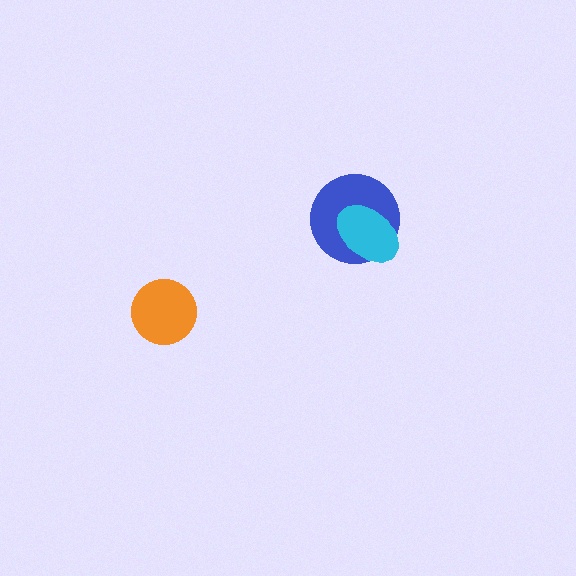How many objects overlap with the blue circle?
1 object overlaps with the blue circle.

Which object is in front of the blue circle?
The cyan ellipse is in front of the blue circle.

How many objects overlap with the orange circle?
0 objects overlap with the orange circle.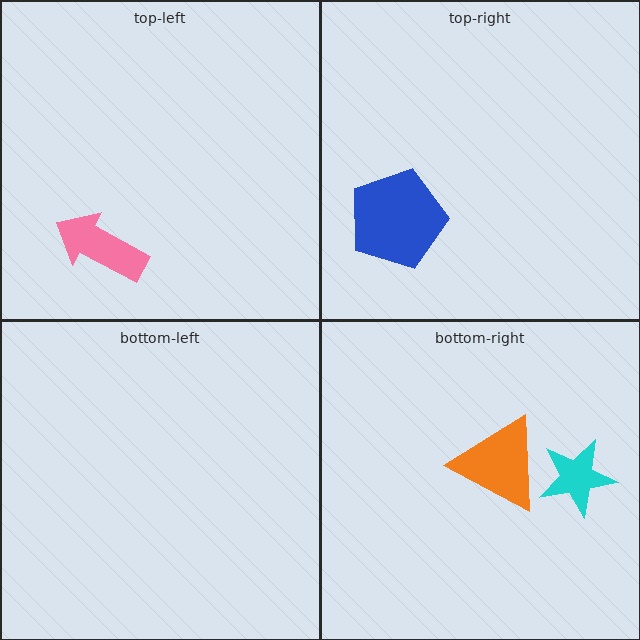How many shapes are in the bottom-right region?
2.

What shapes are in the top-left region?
The pink arrow.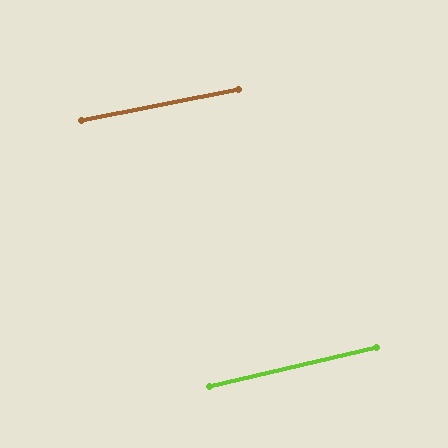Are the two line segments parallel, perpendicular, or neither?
Parallel — their directions differ by only 2.0°.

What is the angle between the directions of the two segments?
Approximately 2 degrees.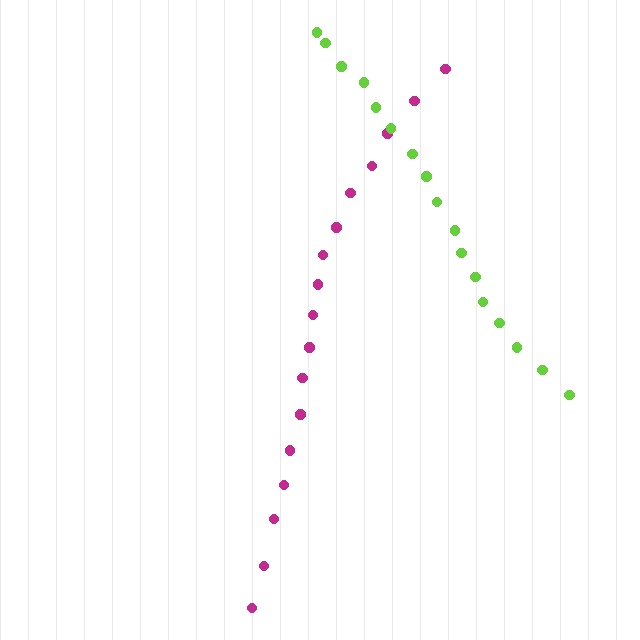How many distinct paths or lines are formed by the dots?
There are 2 distinct paths.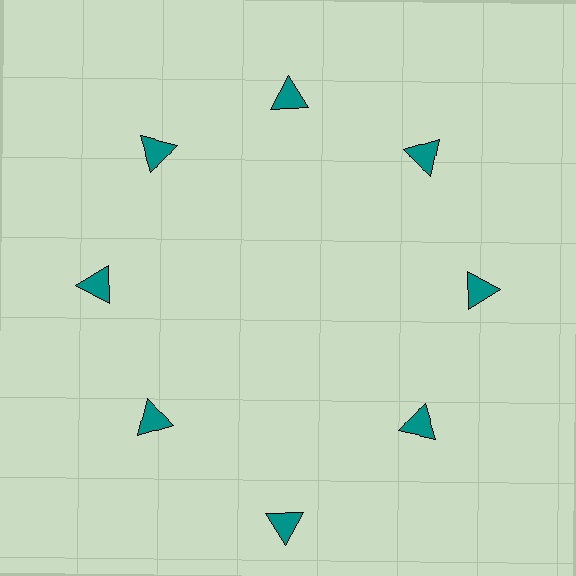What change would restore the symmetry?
The symmetry would be restored by moving it inward, back onto the ring so that all 8 triangles sit at equal angles and equal distance from the center.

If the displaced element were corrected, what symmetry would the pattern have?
It would have 8-fold rotational symmetry — the pattern would map onto itself every 45 degrees.